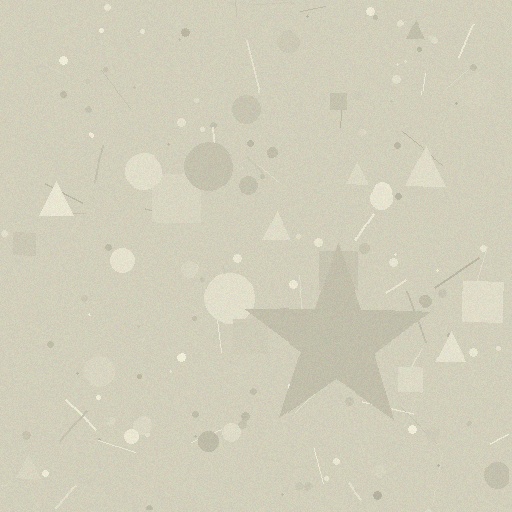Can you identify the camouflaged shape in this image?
The camouflaged shape is a star.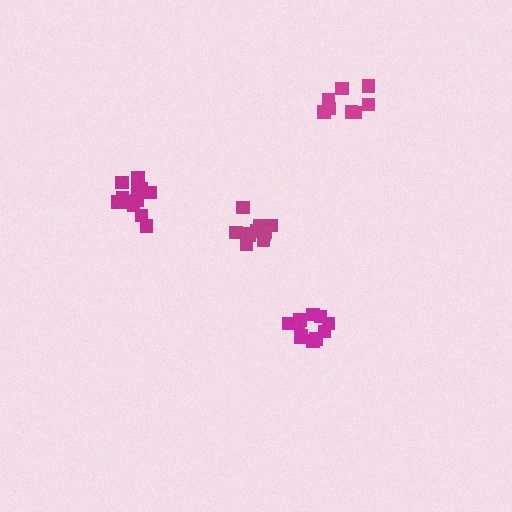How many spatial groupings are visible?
There are 4 spatial groupings.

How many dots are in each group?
Group 1: 11 dots, Group 2: 12 dots, Group 3: 12 dots, Group 4: 8 dots (43 total).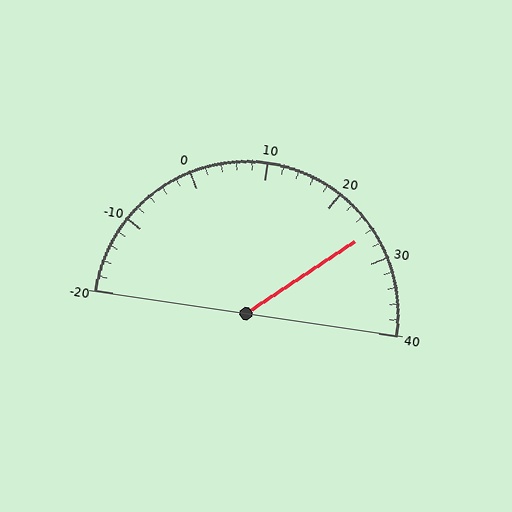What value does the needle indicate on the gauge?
The needle indicates approximately 26.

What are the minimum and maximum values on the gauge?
The gauge ranges from -20 to 40.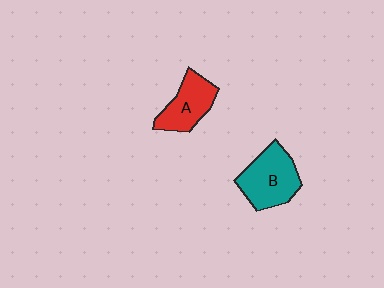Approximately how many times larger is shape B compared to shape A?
Approximately 1.3 times.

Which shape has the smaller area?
Shape A (red).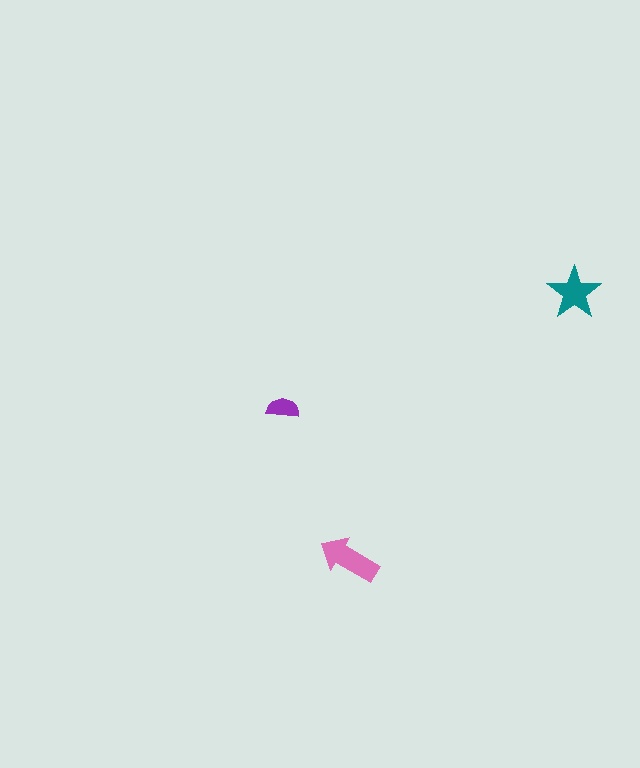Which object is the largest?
The pink arrow.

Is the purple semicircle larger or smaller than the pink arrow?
Smaller.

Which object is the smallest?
The purple semicircle.